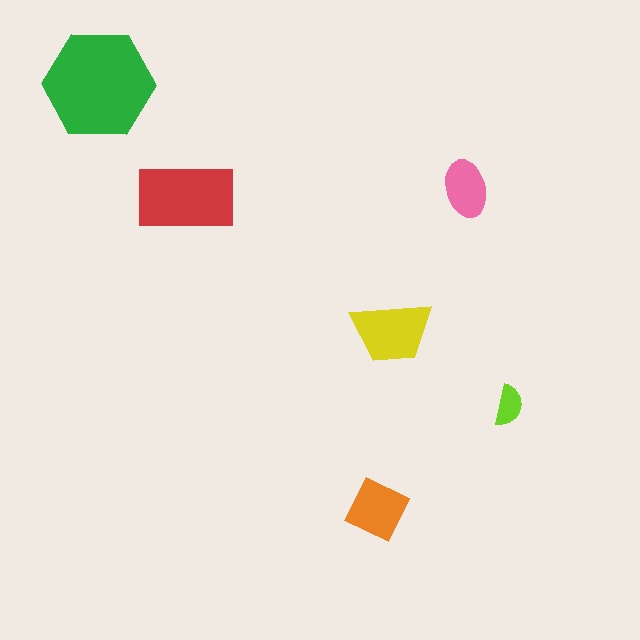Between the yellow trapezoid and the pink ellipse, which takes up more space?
The yellow trapezoid.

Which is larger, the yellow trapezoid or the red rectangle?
The red rectangle.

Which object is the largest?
The green hexagon.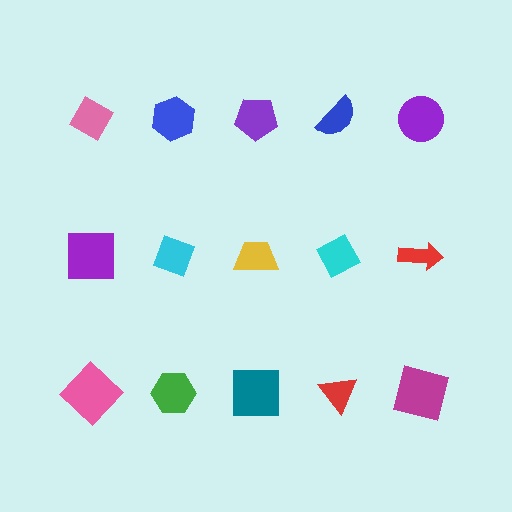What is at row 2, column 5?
A red arrow.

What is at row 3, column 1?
A pink diamond.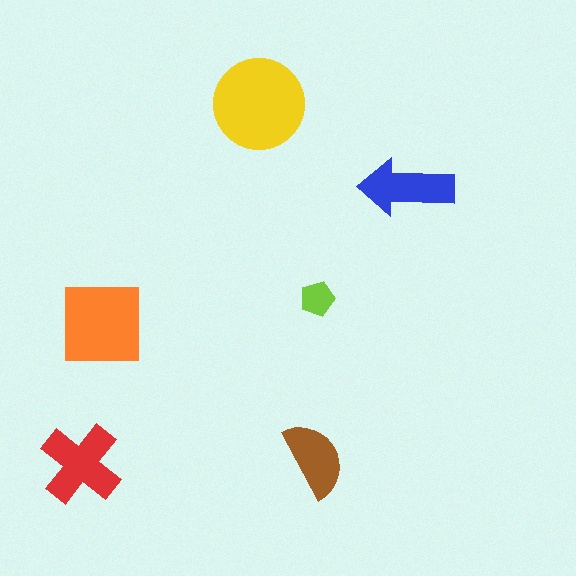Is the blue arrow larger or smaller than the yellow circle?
Smaller.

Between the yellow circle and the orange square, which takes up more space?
The yellow circle.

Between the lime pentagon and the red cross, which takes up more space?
The red cross.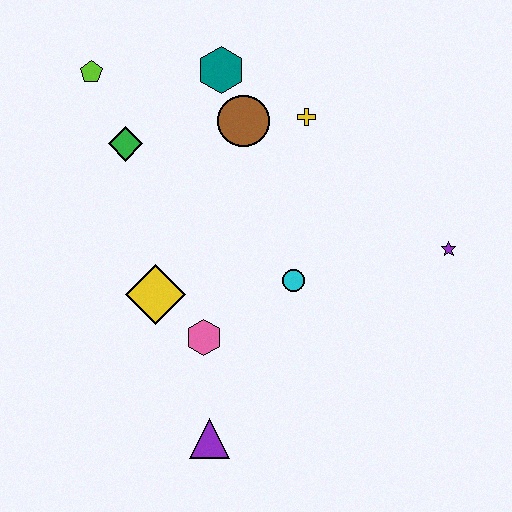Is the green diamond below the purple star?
No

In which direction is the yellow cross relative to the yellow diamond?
The yellow cross is above the yellow diamond.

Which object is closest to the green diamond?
The lime pentagon is closest to the green diamond.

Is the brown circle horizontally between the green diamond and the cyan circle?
Yes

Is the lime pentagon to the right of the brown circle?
No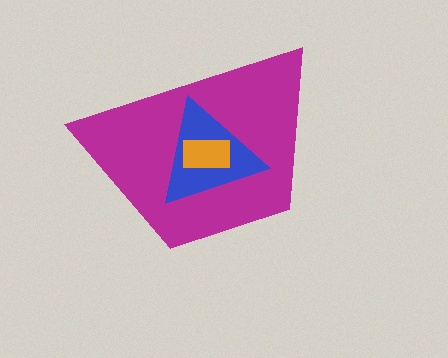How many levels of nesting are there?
3.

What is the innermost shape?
The orange rectangle.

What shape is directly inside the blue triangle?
The orange rectangle.